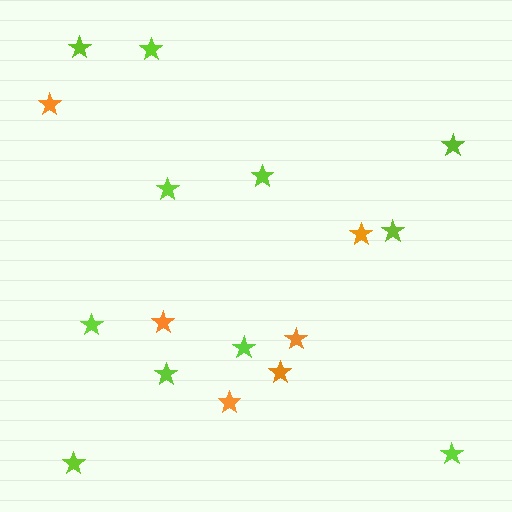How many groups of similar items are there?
There are 2 groups: one group of lime stars (11) and one group of orange stars (6).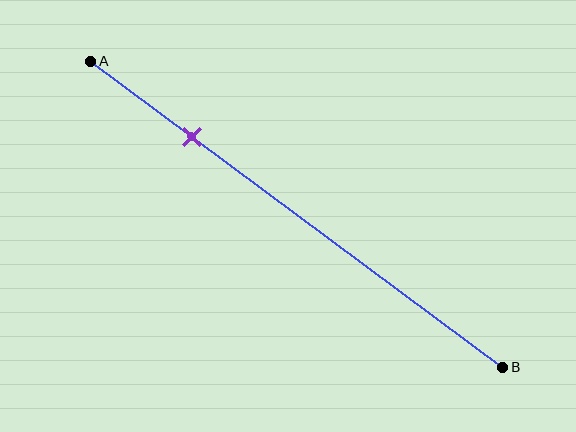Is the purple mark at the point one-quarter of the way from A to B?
Yes, the mark is approximately at the one-quarter point.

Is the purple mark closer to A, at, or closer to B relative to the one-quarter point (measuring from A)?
The purple mark is approximately at the one-quarter point of segment AB.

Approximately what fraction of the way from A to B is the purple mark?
The purple mark is approximately 25% of the way from A to B.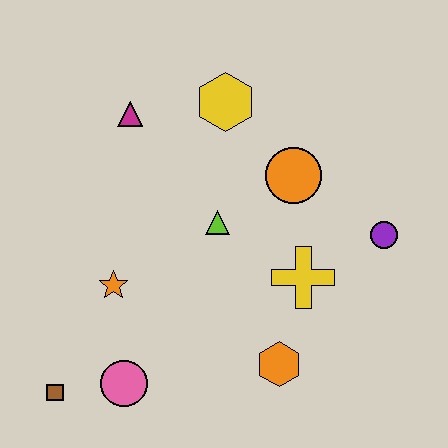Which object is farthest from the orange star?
The purple circle is farthest from the orange star.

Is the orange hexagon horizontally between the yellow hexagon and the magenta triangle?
No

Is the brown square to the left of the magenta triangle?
Yes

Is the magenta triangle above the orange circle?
Yes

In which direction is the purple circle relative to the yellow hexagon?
The purple circle is to the right of the yellow hexagon.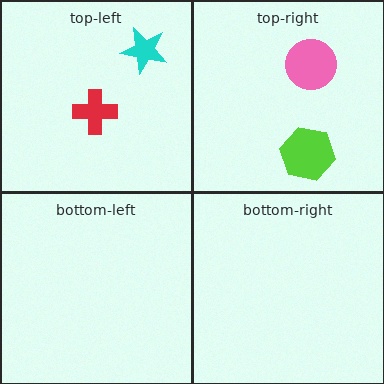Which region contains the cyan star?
The top-left region.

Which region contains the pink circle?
The top-right region.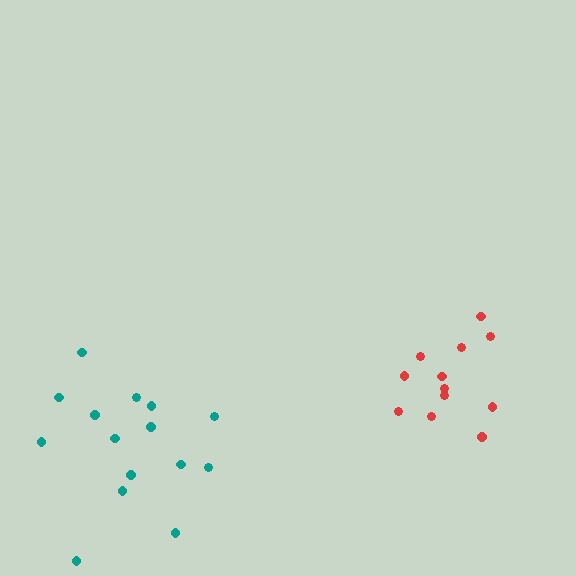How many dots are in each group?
Group 1: 15 dots, Group 2: 12 dots (27 total).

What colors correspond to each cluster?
The clusters are colored: teal, red.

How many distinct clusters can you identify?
There are 2 distinct clusters.